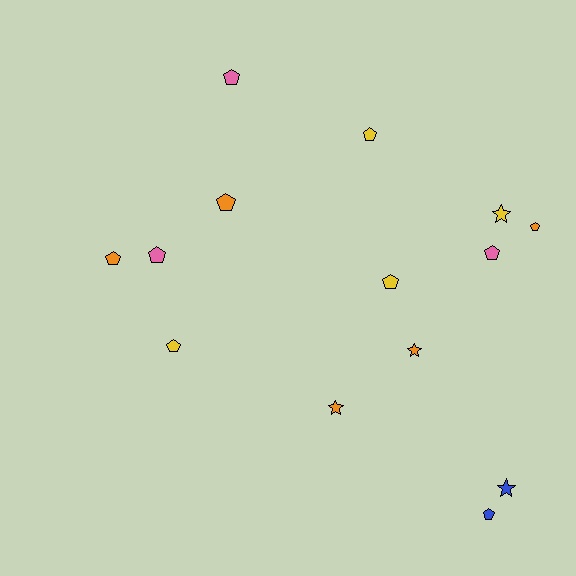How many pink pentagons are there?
There are 3 pink pentagons.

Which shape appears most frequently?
Pentagon, with 10 objects.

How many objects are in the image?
There are 14 objects.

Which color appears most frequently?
Orange, with 5 objects.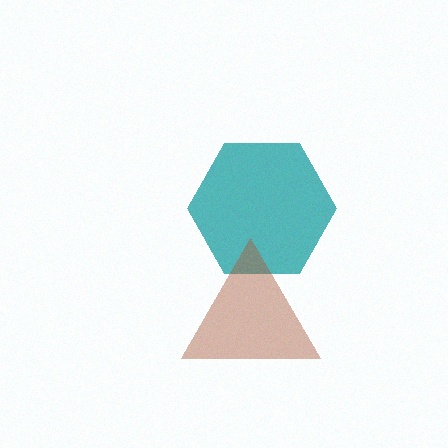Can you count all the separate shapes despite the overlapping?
Yes, there are 2 separate shapes.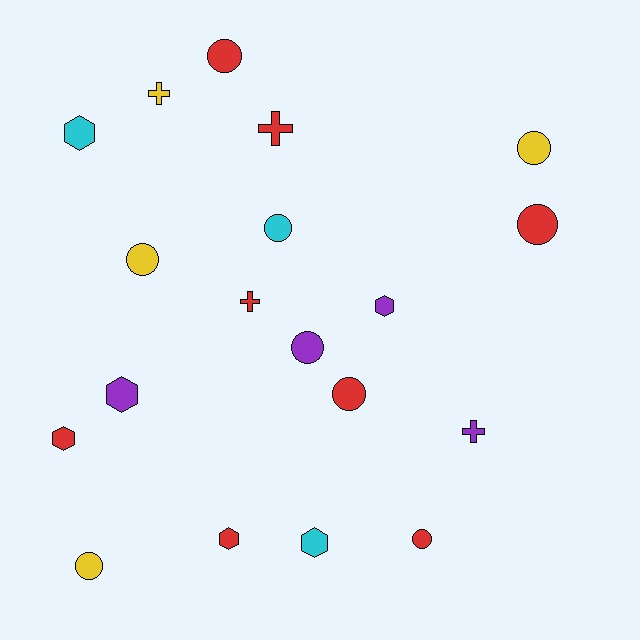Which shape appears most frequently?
Circle, with 9 objects.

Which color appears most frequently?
Red, with 8 objects.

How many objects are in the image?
There are 19 objects.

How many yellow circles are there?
There are 3 yellow circles.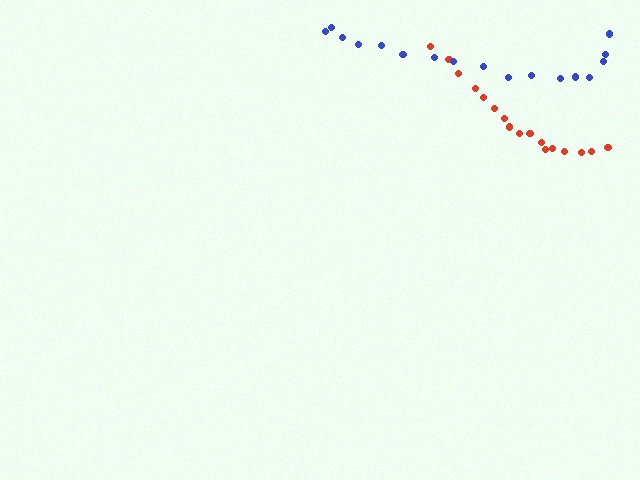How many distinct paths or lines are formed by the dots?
There are 2 distinct paths.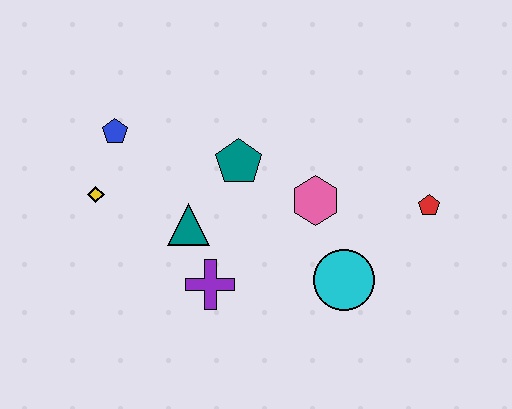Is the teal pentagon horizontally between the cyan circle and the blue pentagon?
Yes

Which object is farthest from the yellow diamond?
The red pentagon is farthest from the yellow diamond.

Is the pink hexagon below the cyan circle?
No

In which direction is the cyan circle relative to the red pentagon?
The cyan circle is to the left of the red pentagon.